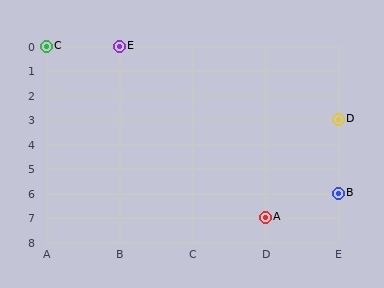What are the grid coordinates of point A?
Point A is at grid coordinates (D, 7).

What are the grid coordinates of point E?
Point E is at grid coordinates (B, 0).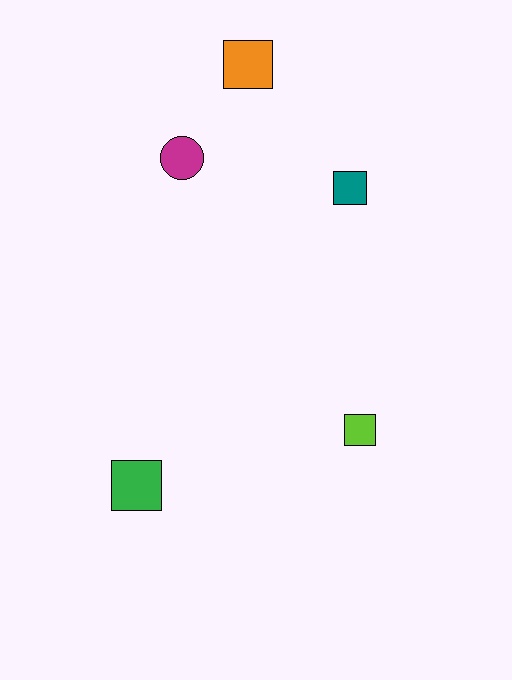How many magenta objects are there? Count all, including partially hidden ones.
There is 1 magenta object.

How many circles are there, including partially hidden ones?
There is 1 circle.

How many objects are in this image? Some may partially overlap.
There are 5 objects.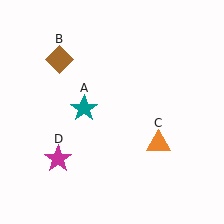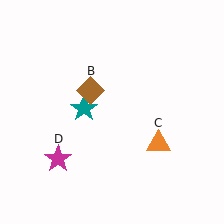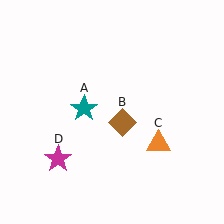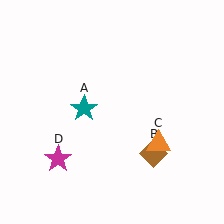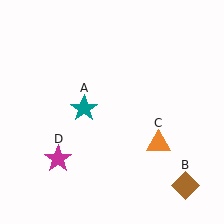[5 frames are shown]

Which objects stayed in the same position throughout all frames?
Teal star (object A) and orange triangle (object C) and magenta star (object D) remained stationary.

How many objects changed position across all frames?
1 object changed position: brown diamond (object B).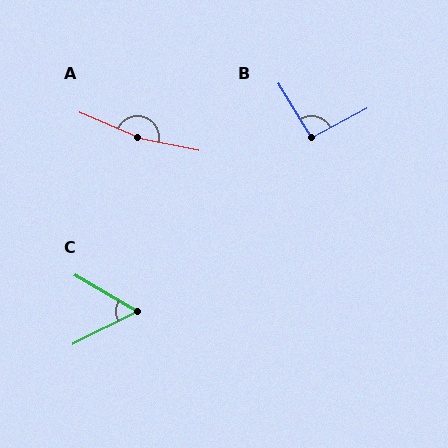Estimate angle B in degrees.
Approximately 92 degrees.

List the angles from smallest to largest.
C (57°), B (92°), A (168°).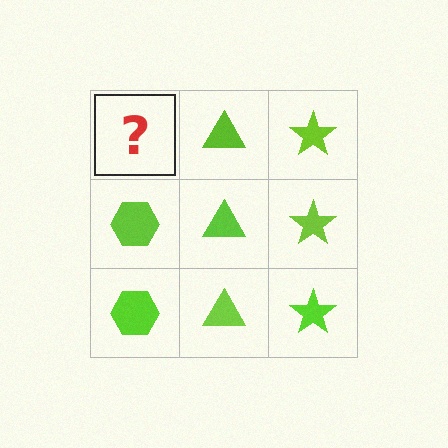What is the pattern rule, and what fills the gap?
The rule is that each column has a consistent shape. The gap should be filled with a lime hexagon.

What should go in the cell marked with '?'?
The missing cell should contain a lime hexagon.